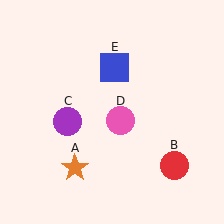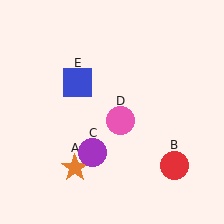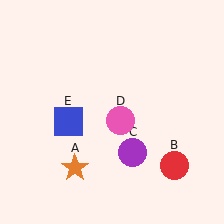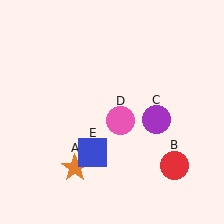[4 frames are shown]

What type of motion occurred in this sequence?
The purple circle (object C), blue square (object E) rotated counterclockwise around the center of the scene.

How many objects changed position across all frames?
2 objects changed position: purple circle (object C), blue square (object E).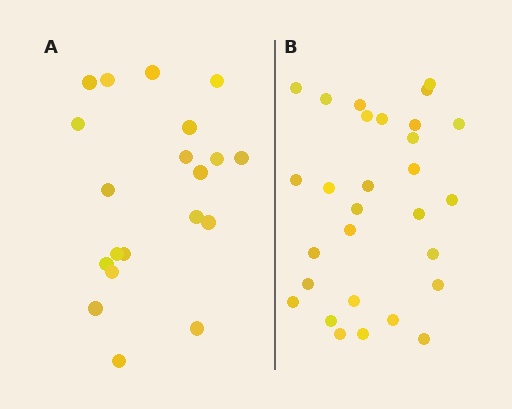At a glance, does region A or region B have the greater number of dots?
Region B (the right region) has more dots.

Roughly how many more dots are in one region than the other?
Region B has roughly 8 or so more dots than region A.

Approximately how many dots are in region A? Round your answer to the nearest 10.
About 20 dots.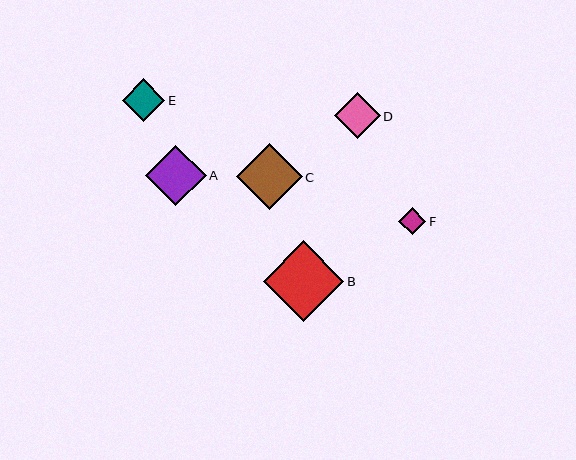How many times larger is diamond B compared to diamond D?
Diamond B is approximately 1.8 times the size of diamond D.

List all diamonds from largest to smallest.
From largest to smallest: B, C, A, D, E, F.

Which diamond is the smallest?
Diamond F is the smallest with a size of approximately 27 pixels.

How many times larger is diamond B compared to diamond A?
Diamond B is approximately 1.3 times the size of diamond A.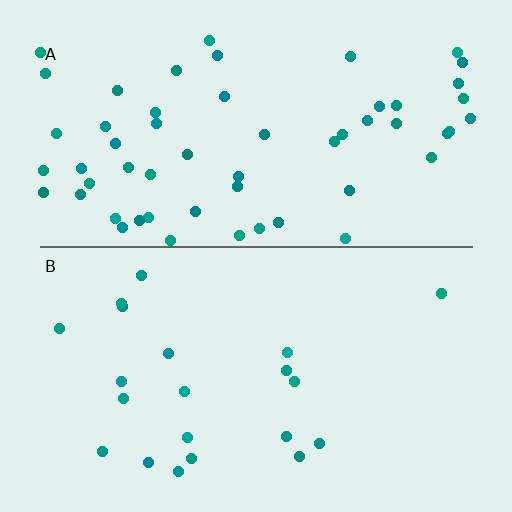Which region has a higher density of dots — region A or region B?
A (the top).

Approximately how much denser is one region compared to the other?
Approximately 2.7× — region A over region B.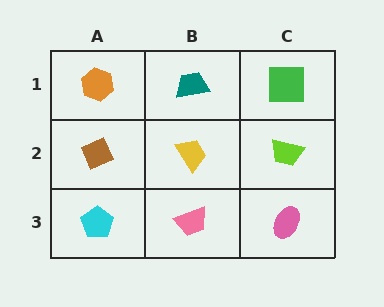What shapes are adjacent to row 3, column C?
A lime trapezoid (row 2, column C), a pink trapezoid (row 3, column B).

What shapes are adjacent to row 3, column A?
A brown diamond (row 2, column A), a pink trapezoid (row 3, column B).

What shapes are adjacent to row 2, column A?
An orange hexagon (row 1, column A), a cyan pentagon (row 3, column A), a yellow trapezoid (row 2, column B).